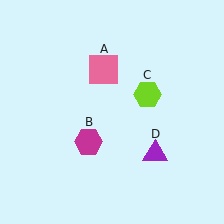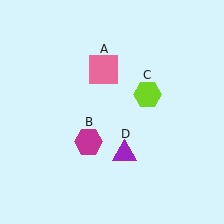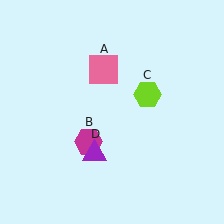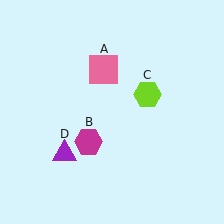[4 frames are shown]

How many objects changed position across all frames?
1 object changed position: purple triangle (object D).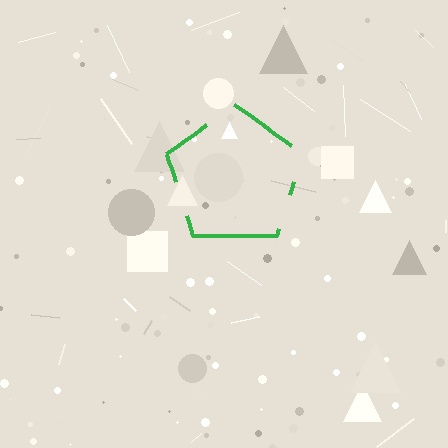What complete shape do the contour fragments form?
The contour fragments form a pentagon.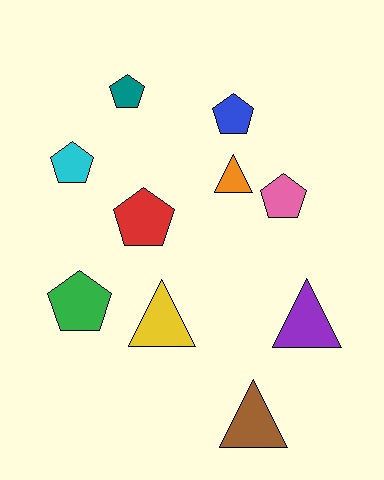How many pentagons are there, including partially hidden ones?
There are 6 pentagons.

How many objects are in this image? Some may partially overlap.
There are 10 objects.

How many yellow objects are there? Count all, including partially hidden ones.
There is 1 yellow object.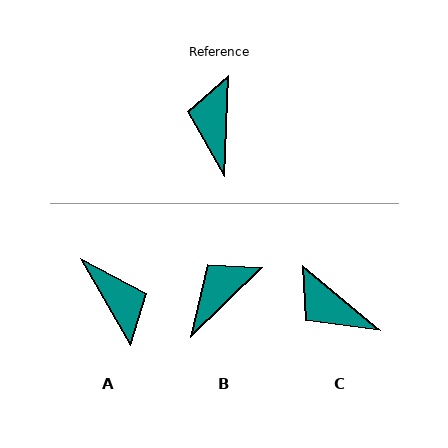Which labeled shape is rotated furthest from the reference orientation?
A, about 148 degrees away.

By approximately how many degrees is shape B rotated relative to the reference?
Approximately 44 degrees clockwise.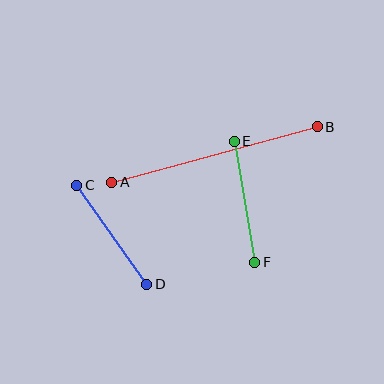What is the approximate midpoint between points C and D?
The midpoint is at approximately (112, 235) pixels.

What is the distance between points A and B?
The distance is approximately 213 pixels.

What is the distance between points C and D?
The distance is approximately 121 pixels.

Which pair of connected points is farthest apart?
Points A and B are farthest apart.